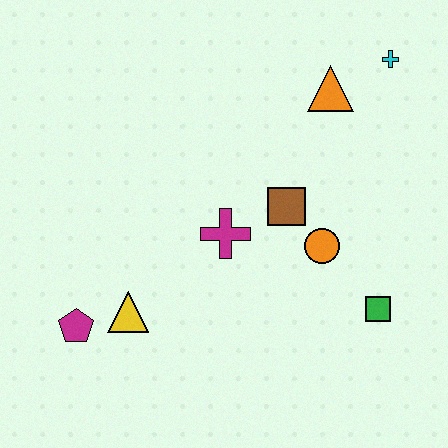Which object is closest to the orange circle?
The brown square is closest to the orange circle.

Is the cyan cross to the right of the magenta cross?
Yes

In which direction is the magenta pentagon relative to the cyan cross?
The magenta pentagon is to the left of the cyan cross.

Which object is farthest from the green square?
The magenta pentagon is farthest from the green square.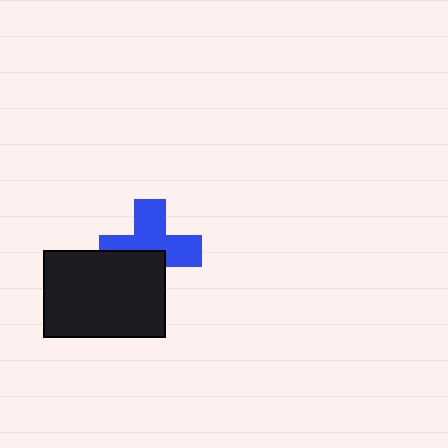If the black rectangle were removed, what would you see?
You would see the complete blue cross.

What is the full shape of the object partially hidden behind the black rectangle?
The partially hidden object is a blue cross.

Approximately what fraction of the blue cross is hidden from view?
Roughly 42% of the blue cross is hidden behind the black rectangle.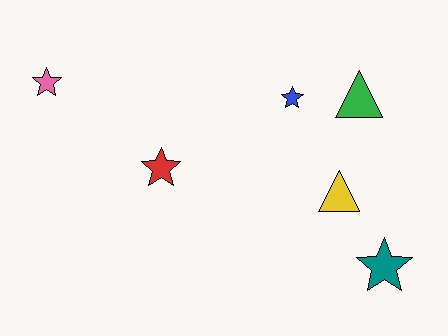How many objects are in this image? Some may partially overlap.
There are 6 objects.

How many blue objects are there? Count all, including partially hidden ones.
There is 1 blue object.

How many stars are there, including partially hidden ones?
There are 4 stars.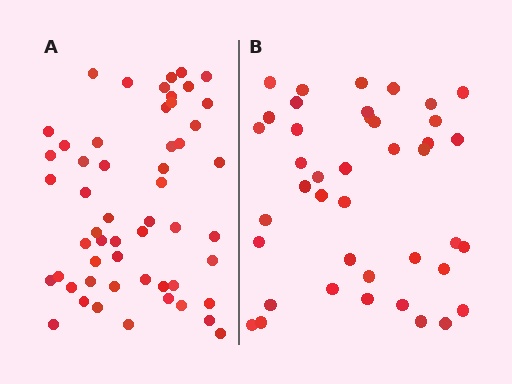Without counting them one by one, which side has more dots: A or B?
Region A (the left region) has more dots.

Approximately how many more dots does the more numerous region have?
Region A has approximately 15 more dots than region B.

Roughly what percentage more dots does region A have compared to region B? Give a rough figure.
About 30% more.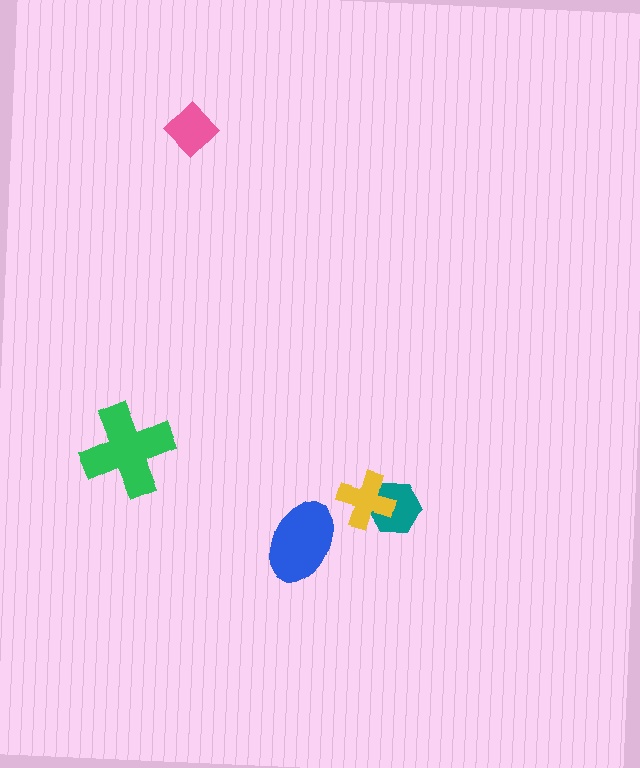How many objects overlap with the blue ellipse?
0 objects overlap with the blue ellipse.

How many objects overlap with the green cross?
0 objects overlap with the green cross.